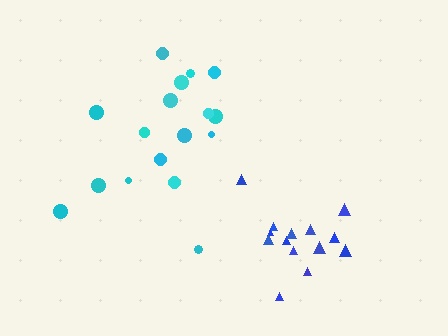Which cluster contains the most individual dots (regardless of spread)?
Cyan (18).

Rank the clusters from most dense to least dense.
blue, cyan.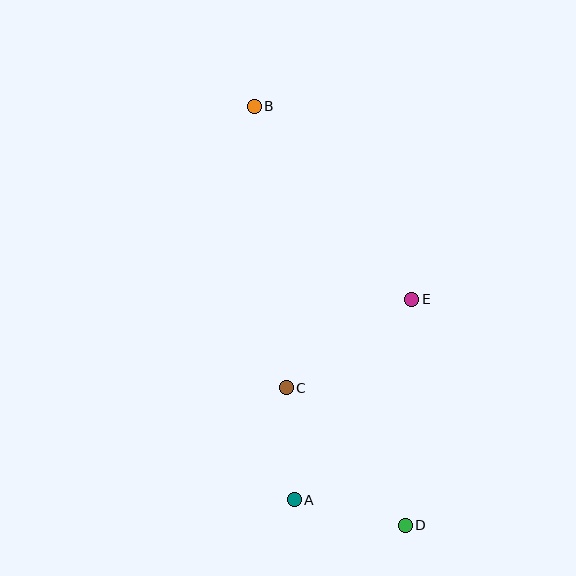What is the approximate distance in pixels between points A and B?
The distance between A and B is approximately 395 pixels.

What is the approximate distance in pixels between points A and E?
The distance between A and E is approximately 233 pixels.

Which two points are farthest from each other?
Points B and D are farthest from each other.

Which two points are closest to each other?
Points A and C are closest to each other.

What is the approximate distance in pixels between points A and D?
The distance between A and D is approximately 114 pixels.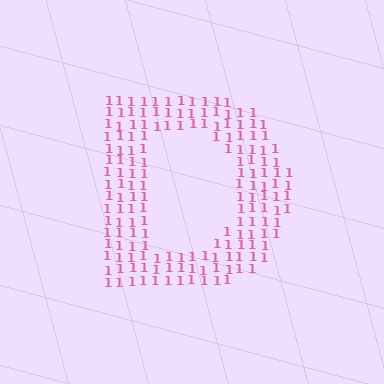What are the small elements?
The small elements are digit 1's.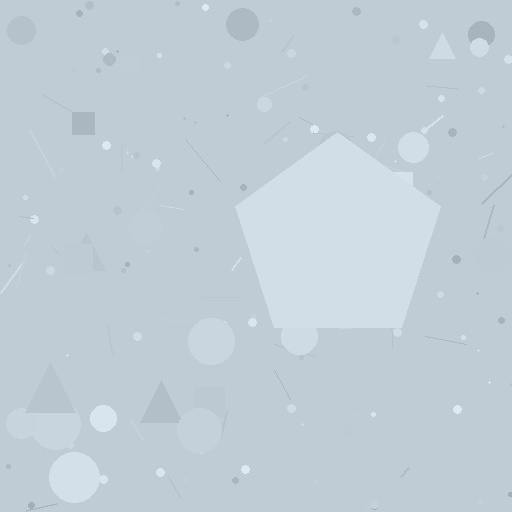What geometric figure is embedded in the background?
A pentagon is embedded in the background.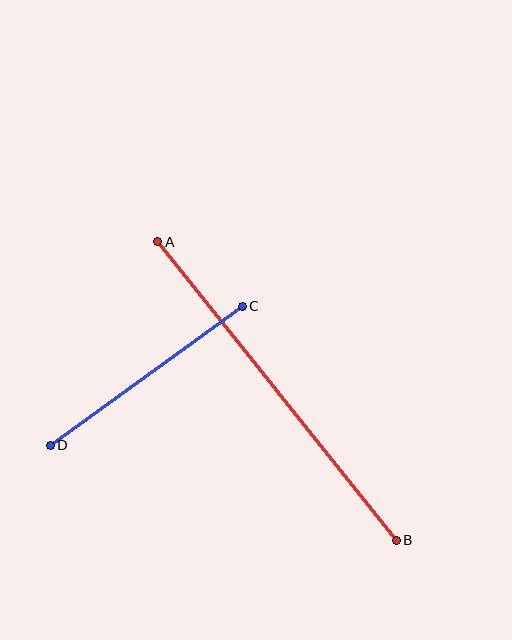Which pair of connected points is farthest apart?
Points A and B are farthest apart.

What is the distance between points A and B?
The distance is approximately 382 pixels.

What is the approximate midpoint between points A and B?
The midpoint is at approximately (277, 391) pixels.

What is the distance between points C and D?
The distance is approximately 237 pixels.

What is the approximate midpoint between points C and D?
The midpoint is at approximately (146, 376) pixels.